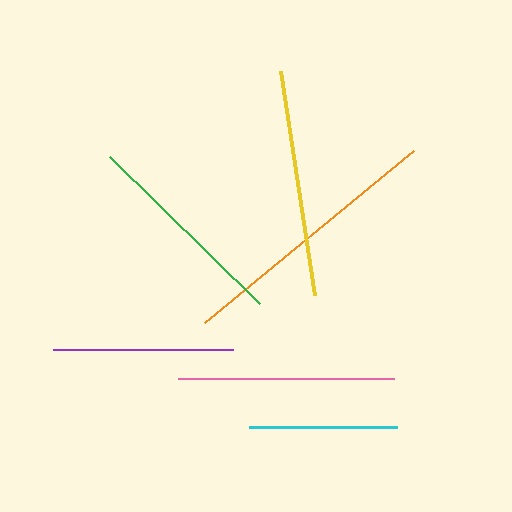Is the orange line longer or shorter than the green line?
The orange line is longer than the green line.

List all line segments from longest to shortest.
From longest to shortest: orange, yellow, pink, green, purple, cyan.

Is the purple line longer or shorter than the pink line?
The pink line is longer than the purple line.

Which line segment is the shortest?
The cyan line is the shortest at approximately 148 pixels.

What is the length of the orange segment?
The orange segment is approximately 270 pixels long.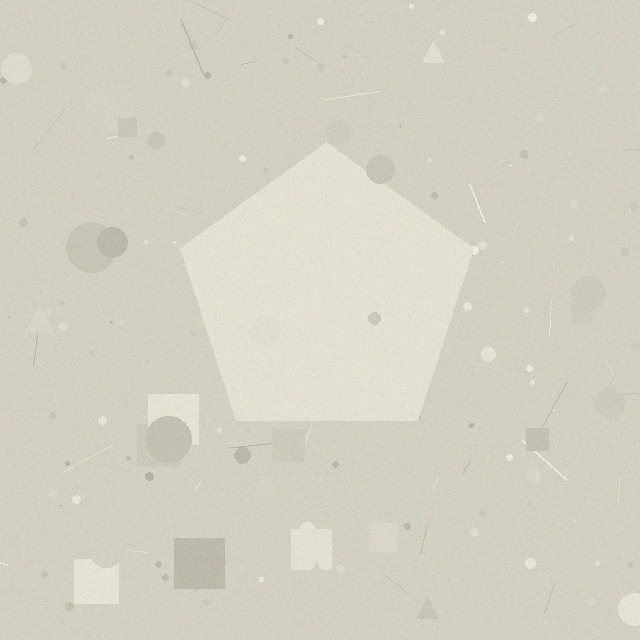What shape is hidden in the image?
A pentagon is hidden in the image.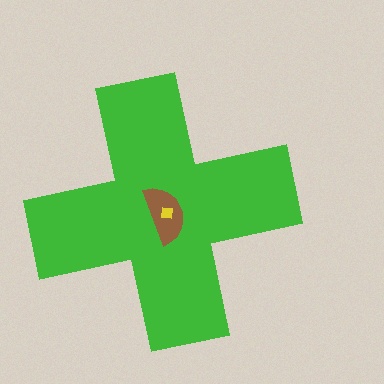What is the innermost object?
The yellow square.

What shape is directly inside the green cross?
The brown semicircle.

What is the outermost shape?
The green cross.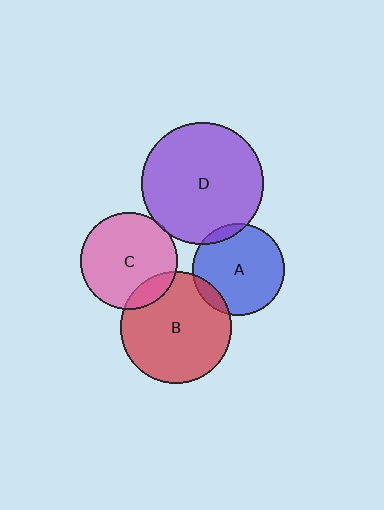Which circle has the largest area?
Circle D (purple).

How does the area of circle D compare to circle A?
Approximately 1.8 times.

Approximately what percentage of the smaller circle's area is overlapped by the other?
Approximately 5%.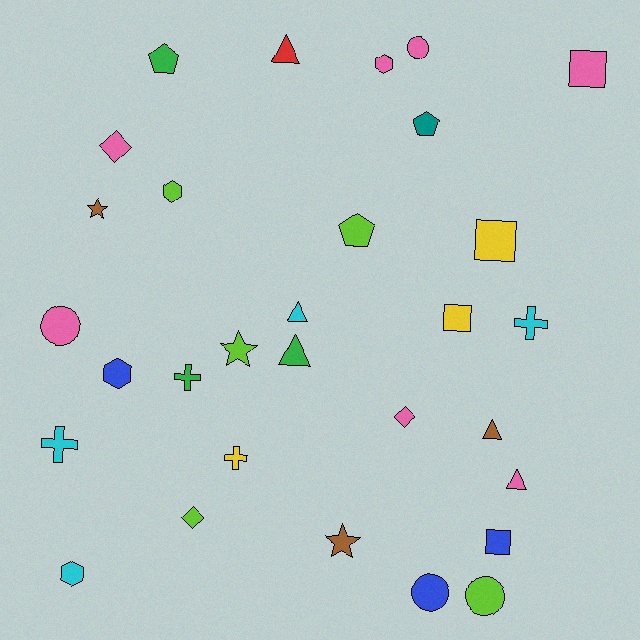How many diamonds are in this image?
There are 3 diamonds.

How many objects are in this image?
There are 30 objects.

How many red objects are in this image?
There is 1 red object.